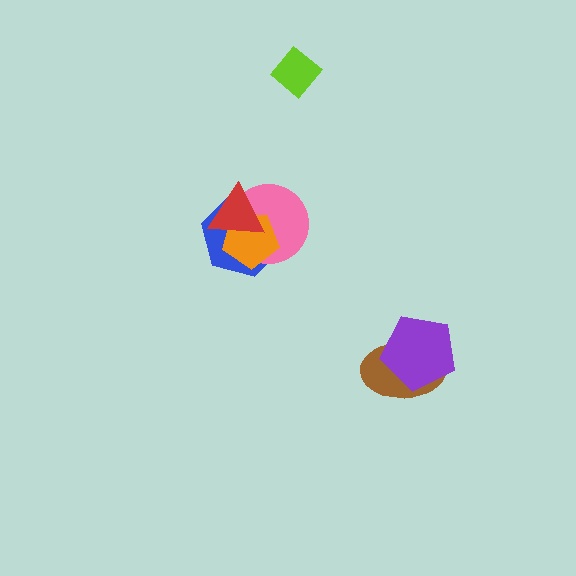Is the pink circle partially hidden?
Yes, it is partially covered by another shape.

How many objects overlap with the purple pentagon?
1 object overlaps with the purple pentagon.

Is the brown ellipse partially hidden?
Yes, it is partially covered by another shape.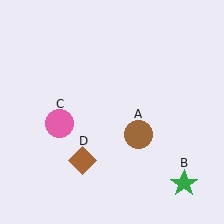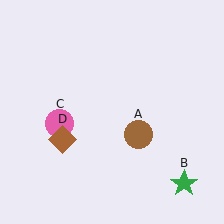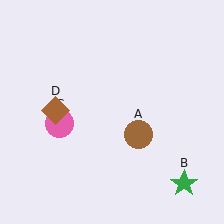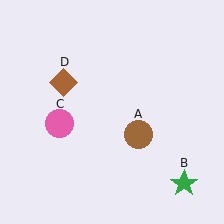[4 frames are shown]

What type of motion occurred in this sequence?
The brown diamond (object D) rotated clockwise around the center of the scene.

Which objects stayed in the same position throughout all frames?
Brown circle (object A) and green star (object B) and pink circle (object C) remained stationary.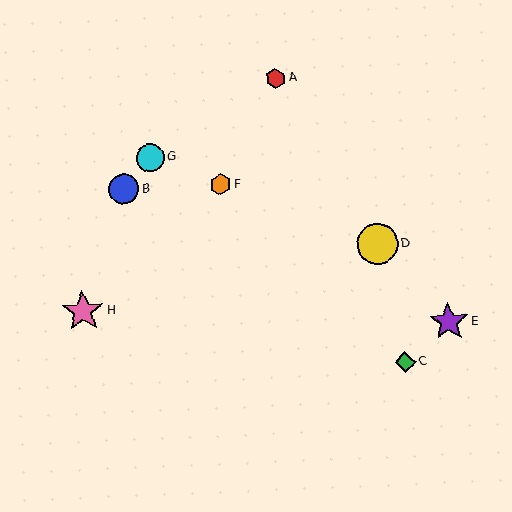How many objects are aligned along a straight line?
3 objects (D, F, G) are aligned along a straight line.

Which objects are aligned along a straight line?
Objects D, F, G are aligned along a straight line.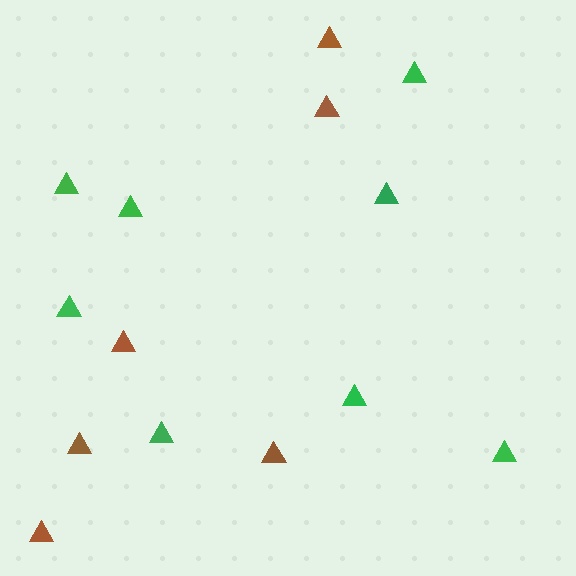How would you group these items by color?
There are 2 groups: one group of green triangles (8) and one group of brown triangles (6).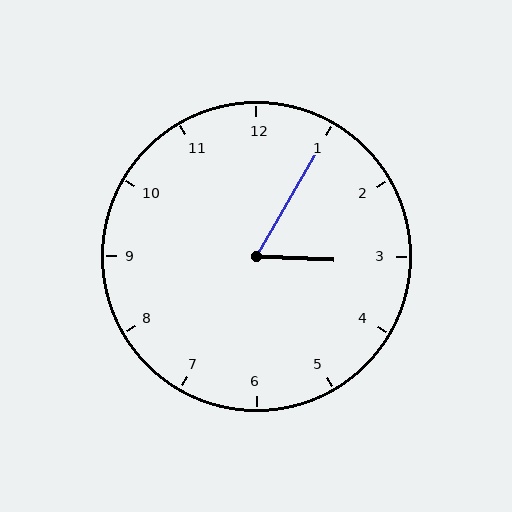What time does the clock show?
3:05.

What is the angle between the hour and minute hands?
Approximately 62 degrees.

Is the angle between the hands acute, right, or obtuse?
It is acute.